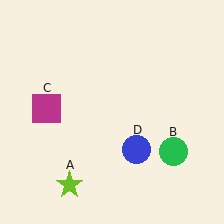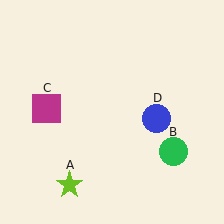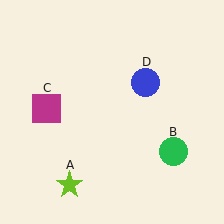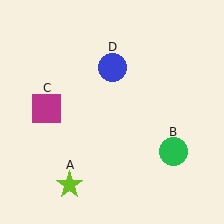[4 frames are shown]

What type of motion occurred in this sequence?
The blue circle (object D) rotated counterclockwise around the center of the scene.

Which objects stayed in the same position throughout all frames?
Lime star (object A) and green circle (object B) and magenta square (object C) remained stationary.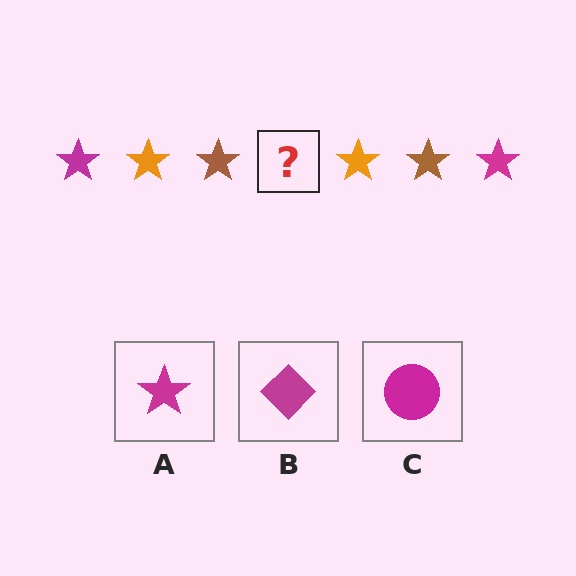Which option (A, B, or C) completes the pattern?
A.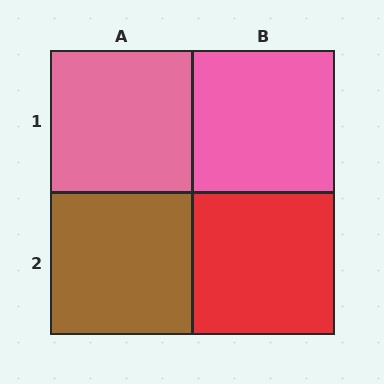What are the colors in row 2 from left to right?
Brown, red.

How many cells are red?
1 cell is red.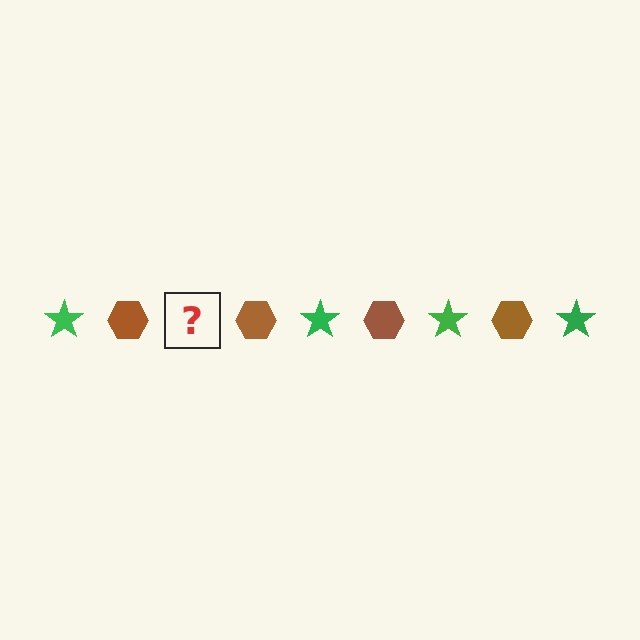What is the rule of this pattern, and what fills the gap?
The rule is that the pattern alternates between green star and brown hexagon. The gap should be filled with a green star.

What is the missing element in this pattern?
The missing element is a green star.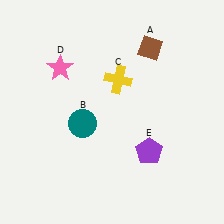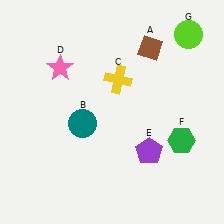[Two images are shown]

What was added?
A green hexagon (F), a lime circle (G) were added in Image 2.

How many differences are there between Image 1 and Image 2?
There are 2 differences between the two images.